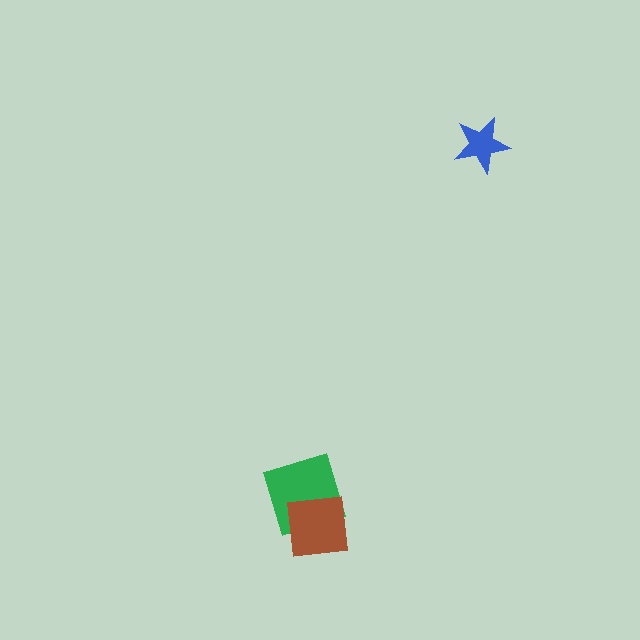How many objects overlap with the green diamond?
1 object overlaps with the green diamond.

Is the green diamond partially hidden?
Yes, it is partially covered by another shape.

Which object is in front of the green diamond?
The brown square is in front of the green diamond.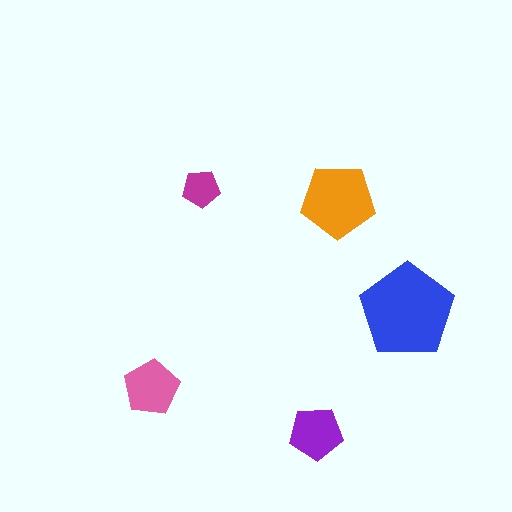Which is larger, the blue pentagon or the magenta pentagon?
The blue one.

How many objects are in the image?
There are 5 objects in the image.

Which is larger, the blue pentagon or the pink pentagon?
The blue one.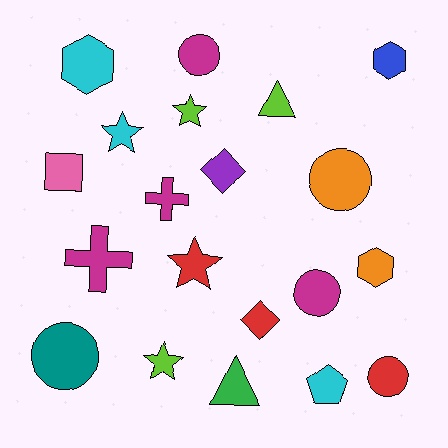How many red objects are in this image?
There are 3 red objects.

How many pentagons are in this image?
There is 1 pentagon.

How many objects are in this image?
There are 20 objects.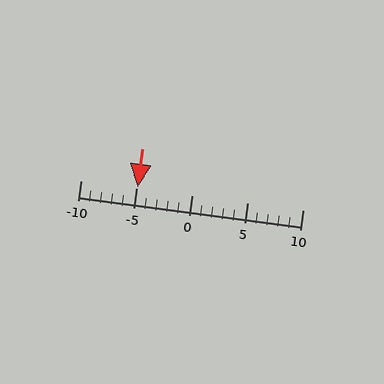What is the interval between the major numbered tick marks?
The major tick marks are spaced 5 units apart.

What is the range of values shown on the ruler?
The ruler shows values from -10 to 10.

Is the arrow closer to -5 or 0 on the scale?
The arrow is closer to -5.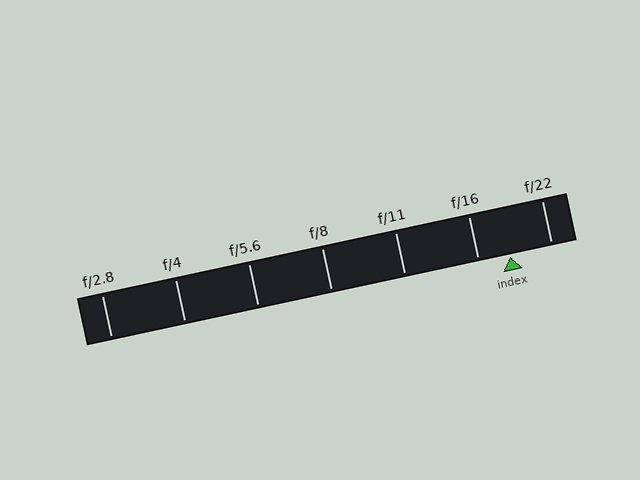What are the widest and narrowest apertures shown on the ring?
The widest aperture shown is f/2.8 and the narrowest is f/22.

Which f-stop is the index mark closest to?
The index mark is closest to f/16.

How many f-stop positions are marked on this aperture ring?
There are 7 f-stop positions marked.